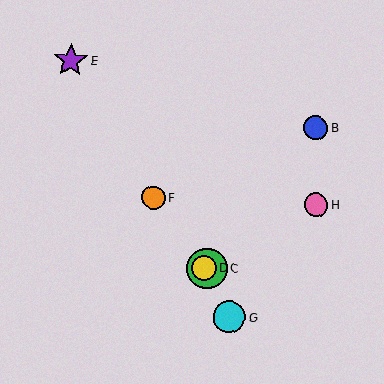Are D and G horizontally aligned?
No, D is at y≈269 and G is at y≈317.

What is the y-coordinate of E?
Object E is at y≈60.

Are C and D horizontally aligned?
Yes, both are at y≈269.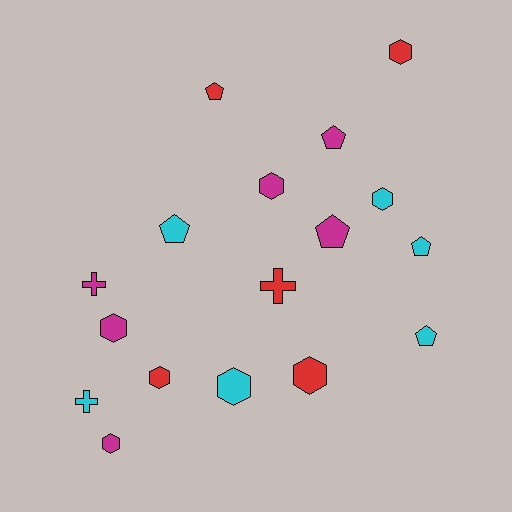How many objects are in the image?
There are 17 objects.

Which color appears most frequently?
Magenta, with 6 objects.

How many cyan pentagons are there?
There are 3 cyan pentagons.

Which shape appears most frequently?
Hexagon, with 8 objects.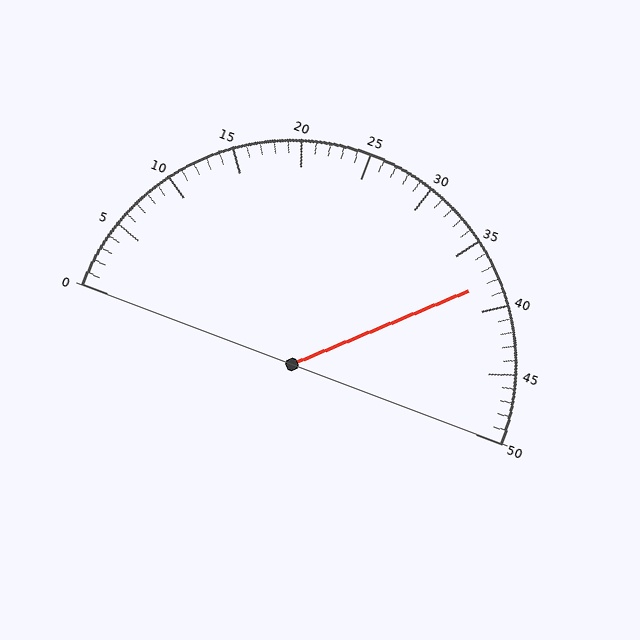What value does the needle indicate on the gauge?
The needle indicates approximately 38.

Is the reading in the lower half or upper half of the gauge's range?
The reading is in the upper half of the range (0 to 50).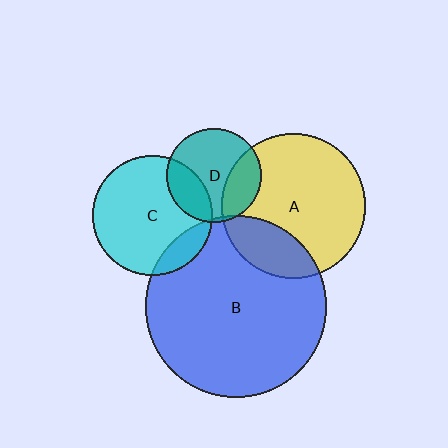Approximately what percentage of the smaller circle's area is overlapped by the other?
Approximately 5%.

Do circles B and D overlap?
Yes.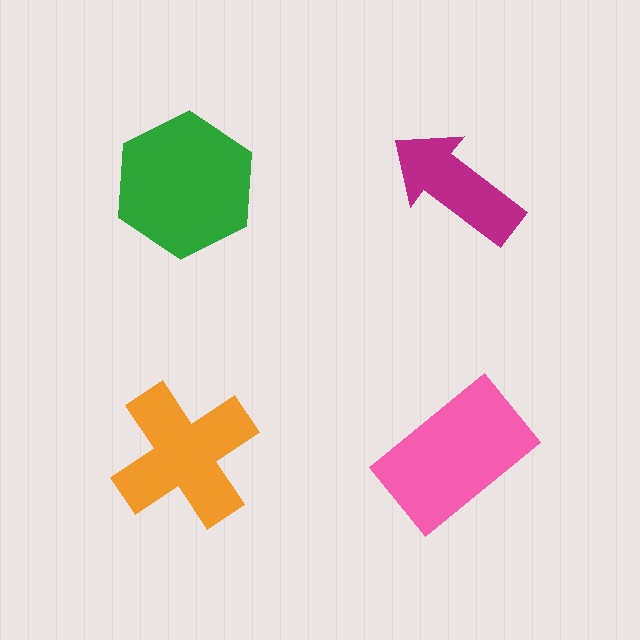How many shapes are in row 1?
2 shapes.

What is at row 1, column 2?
A magenta arrow.